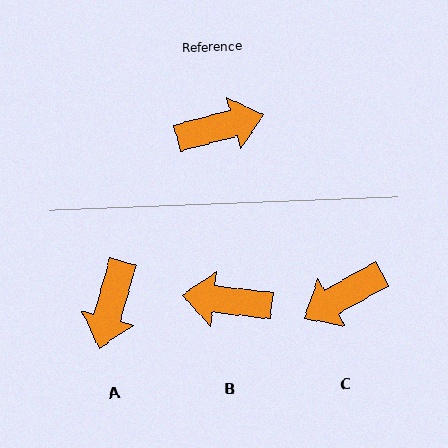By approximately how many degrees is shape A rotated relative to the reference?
Approximately 121 degrees clockwise.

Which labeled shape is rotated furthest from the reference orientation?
C, about 165 degrees away.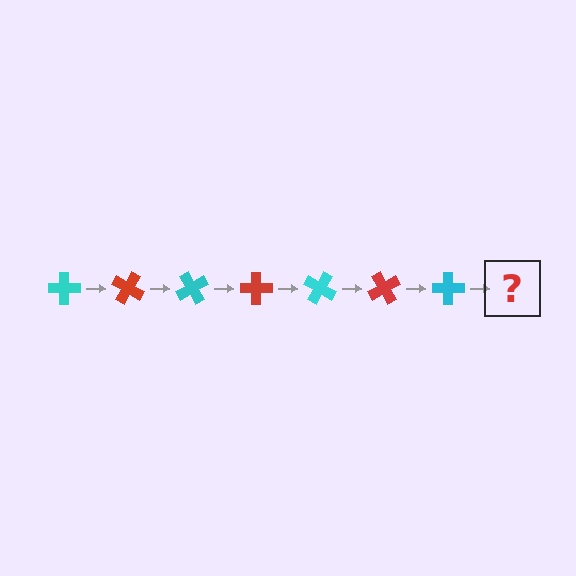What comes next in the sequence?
The next element should be a red cross, rotated 210 degrees from the start.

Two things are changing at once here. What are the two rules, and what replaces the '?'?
The two rules are that it rotates 30 degrees each step and the color cycles through cyan and red. The '?' should be a red cross, rotated 210 degrees from the start.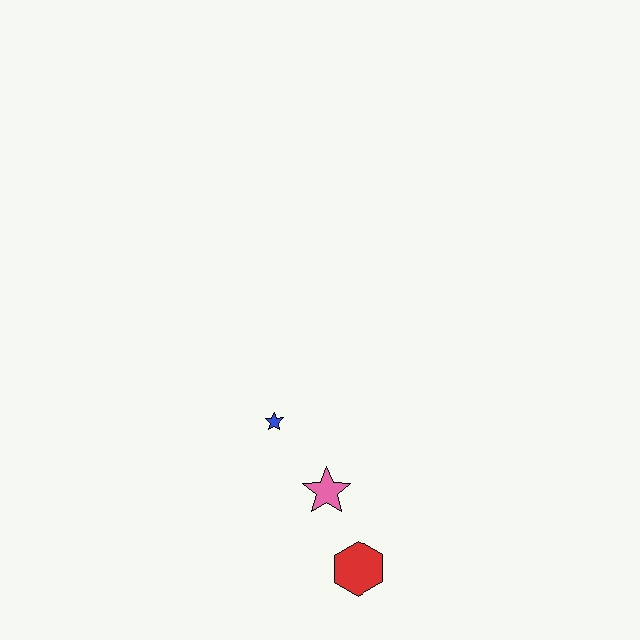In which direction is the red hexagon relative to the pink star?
The red hexagon is below the pink star.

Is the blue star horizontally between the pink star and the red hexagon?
No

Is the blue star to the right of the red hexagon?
No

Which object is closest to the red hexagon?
The pink star is closest to the red hexagon.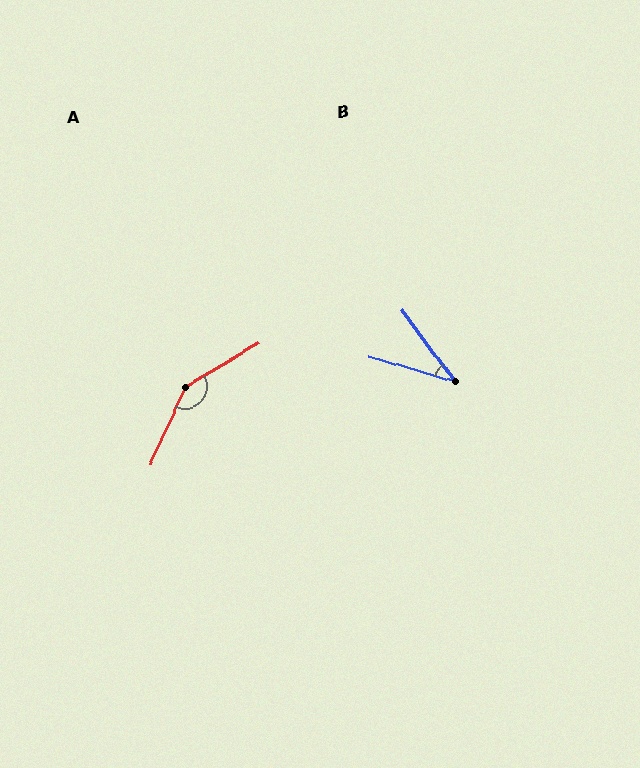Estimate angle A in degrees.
Approximately 145 degrees.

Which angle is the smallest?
B, at approximately 37 degrees.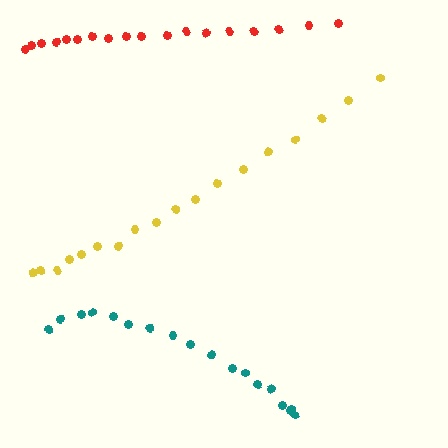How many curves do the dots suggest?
There are 3 distinct paths.